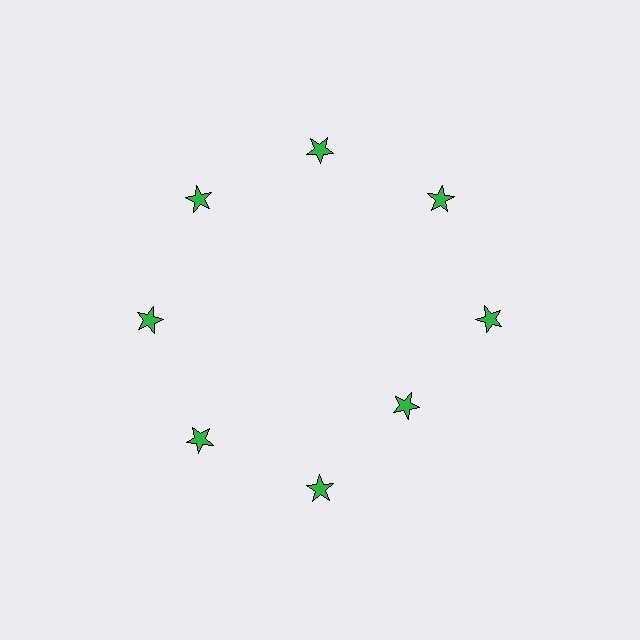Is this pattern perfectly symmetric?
No. The 8 green stars are arranged in a ring, but one element near the 4 o'clock position is pulled inward toward the center, breaking the 8-fold rotational symmetry.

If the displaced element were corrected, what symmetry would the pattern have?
It would have 8-fold rotational symmetry — the pattern would map onto itself every 45 degrees.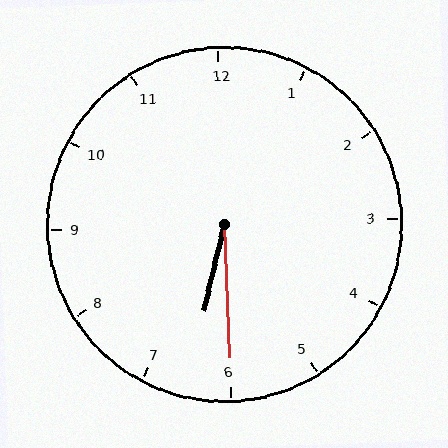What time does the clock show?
6:30.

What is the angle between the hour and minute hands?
Approximately 15 degrees.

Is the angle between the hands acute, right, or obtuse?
It is acute.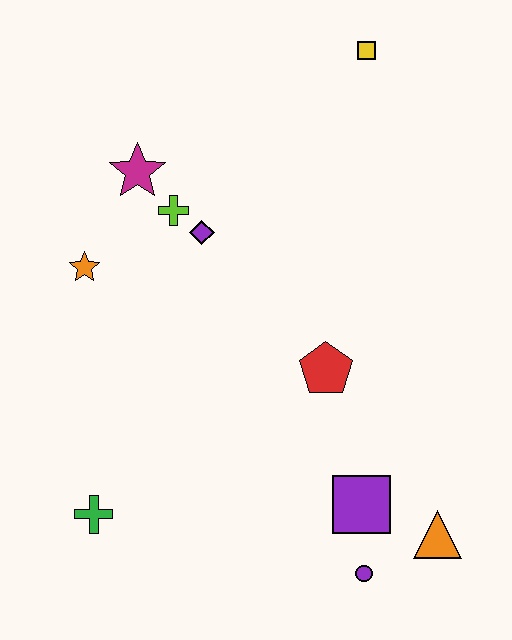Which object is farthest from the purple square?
The yellow square is farthest from the purple square.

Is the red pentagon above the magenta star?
No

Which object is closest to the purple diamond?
The lime cross is closest to the purple diamond.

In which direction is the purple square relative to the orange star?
The purple square is to the right of the orange star.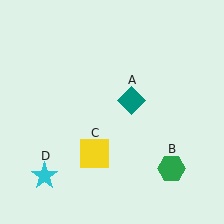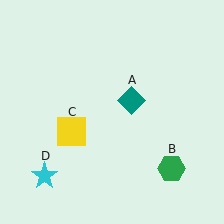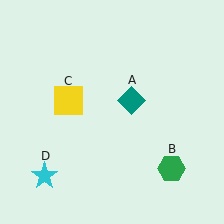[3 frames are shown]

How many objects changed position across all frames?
1 object changed position: yellow square (object C).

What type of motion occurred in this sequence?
The yellow square (object C) rotated clockwise around the center of the scene.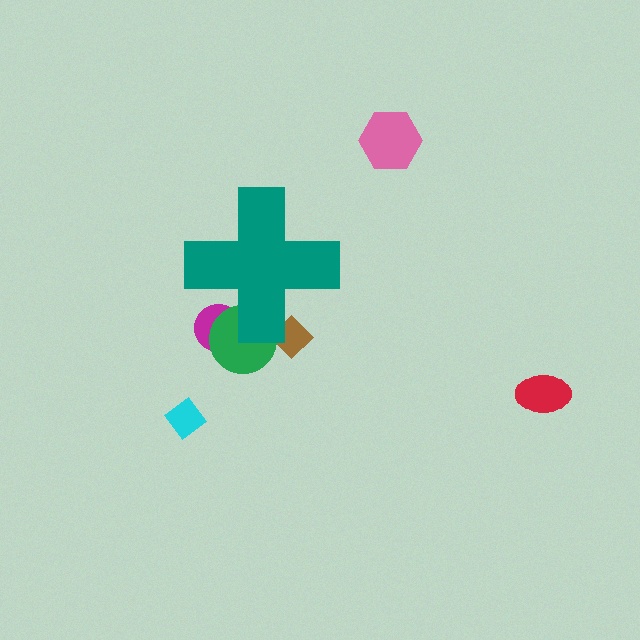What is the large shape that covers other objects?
A teal cross.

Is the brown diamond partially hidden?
Yes, the brown diamond is partially hidden behind the teal cross.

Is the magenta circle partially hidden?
Yes, the magenta circle is partially hidden behind the teal cross.